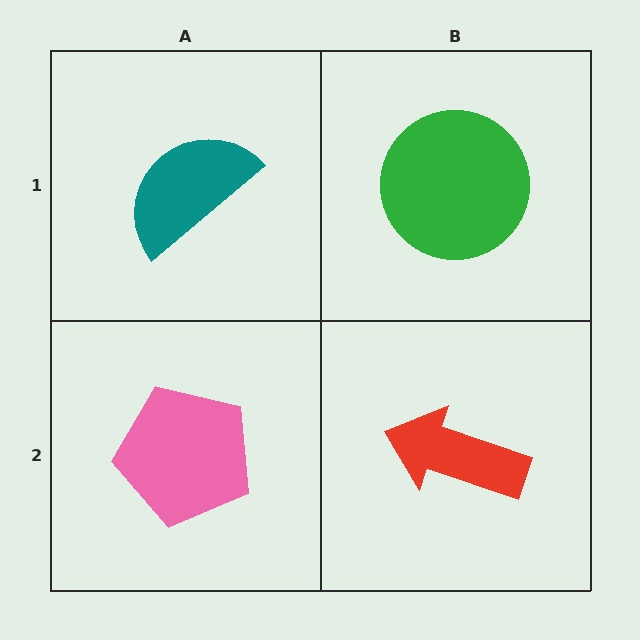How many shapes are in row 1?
2 shapes.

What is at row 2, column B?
A red arrow.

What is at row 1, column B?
A green circle.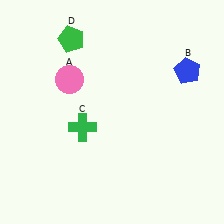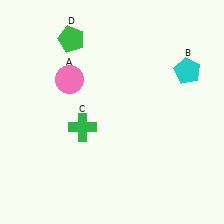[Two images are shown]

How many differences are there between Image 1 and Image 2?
There is 1 difference between the two images.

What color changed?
The pentagon (B) changed from blue in Image 1 to cyan in Image 2.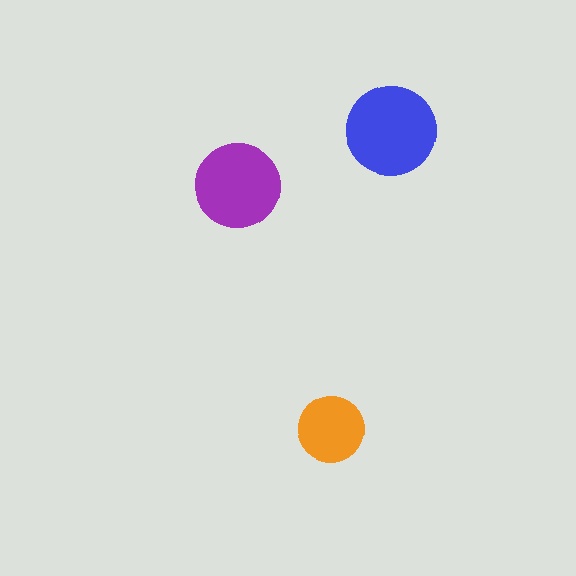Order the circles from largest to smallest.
the blue one, the purple one, the orange one.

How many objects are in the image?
There are 3 objects in the image.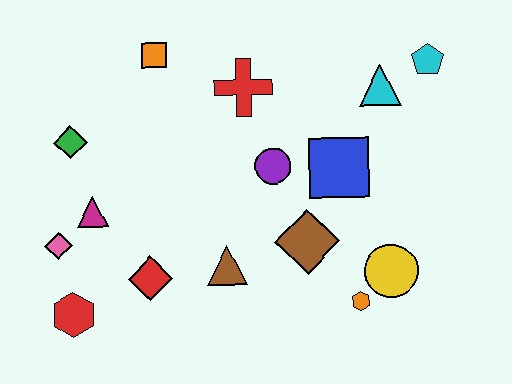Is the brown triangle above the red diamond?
Yes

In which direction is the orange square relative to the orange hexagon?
The orange square is above the orange hexagon.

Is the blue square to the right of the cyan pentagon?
No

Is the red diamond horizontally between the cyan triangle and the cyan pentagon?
No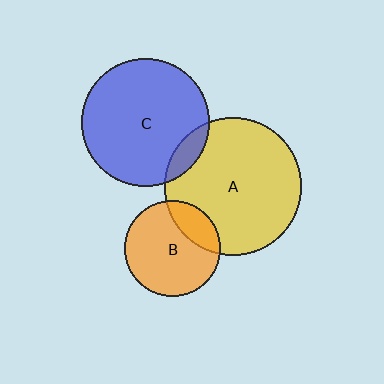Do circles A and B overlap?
Yes.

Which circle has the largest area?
Circle A (yellow).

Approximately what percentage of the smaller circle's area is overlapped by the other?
Approximately 20%.